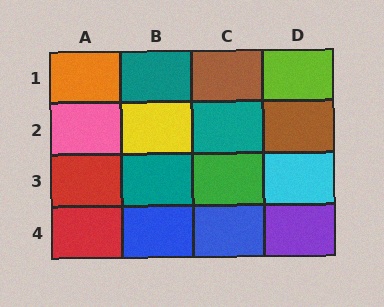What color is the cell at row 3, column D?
Cyan.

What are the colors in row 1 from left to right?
Orange, teal, brown, lime.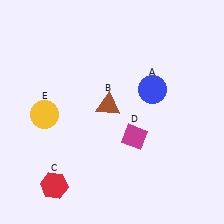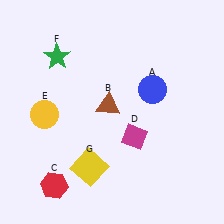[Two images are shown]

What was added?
A green star (F), a yellow square (G) were added in Image 2.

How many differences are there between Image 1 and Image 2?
There are 2 differences between the two images.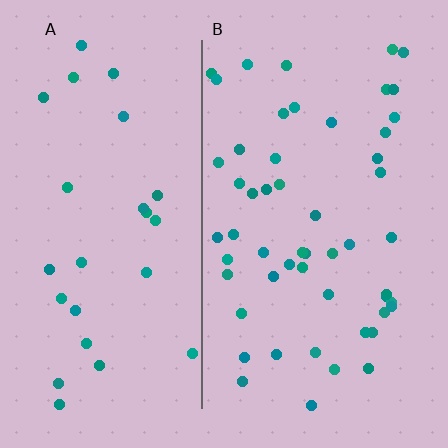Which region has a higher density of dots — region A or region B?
B (the right).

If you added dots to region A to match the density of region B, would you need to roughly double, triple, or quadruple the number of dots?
Approximately double.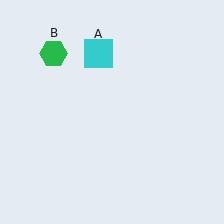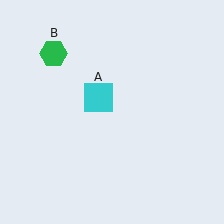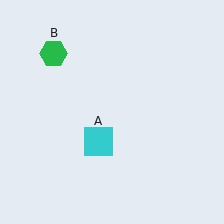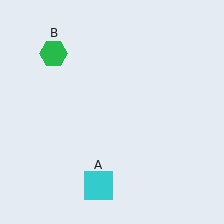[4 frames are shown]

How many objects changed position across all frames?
1 object changed position: cyan square (object A).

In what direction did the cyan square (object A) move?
The cyan square (object A) moved down.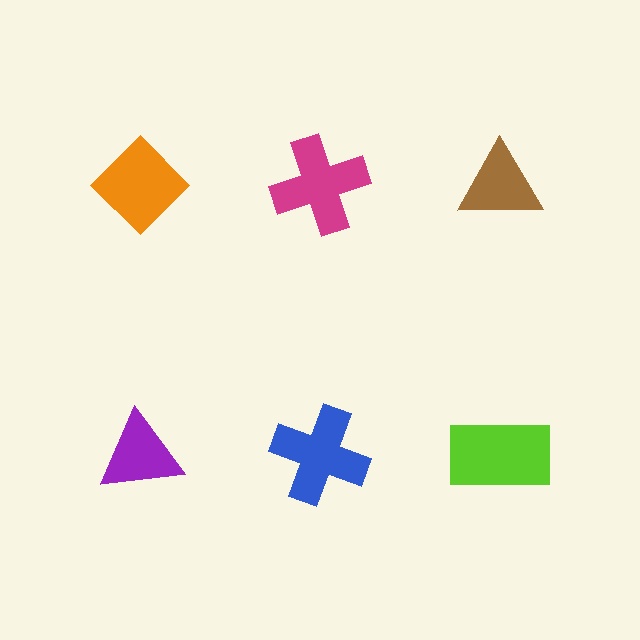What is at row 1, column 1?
An orange diamond.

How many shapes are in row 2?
3 shapes.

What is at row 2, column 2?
A blue cross.